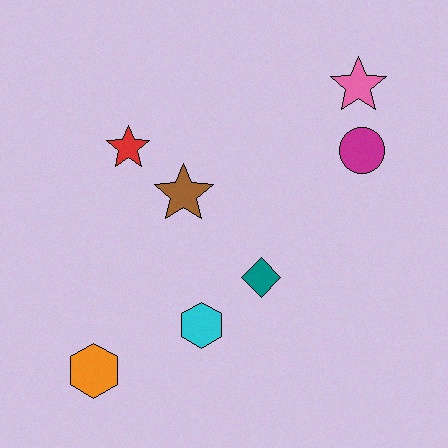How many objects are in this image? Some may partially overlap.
There are 7 objects.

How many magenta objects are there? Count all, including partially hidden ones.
There is 1 magenta object.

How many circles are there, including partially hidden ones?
There is 1 circle.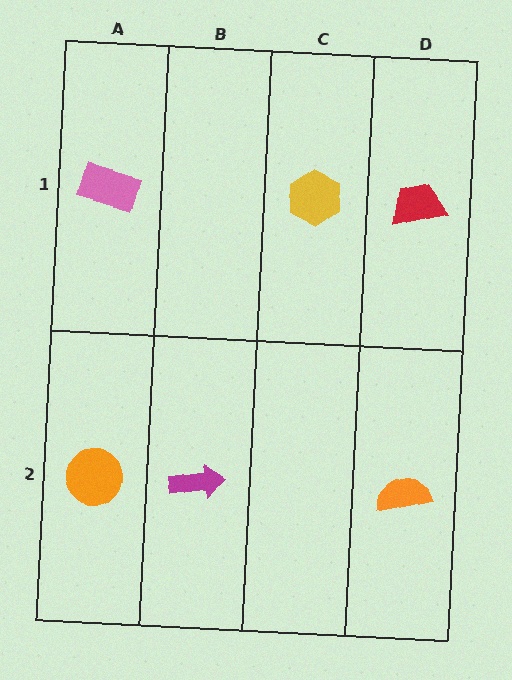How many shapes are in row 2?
3 shapes.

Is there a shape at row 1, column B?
No, that cell is empty.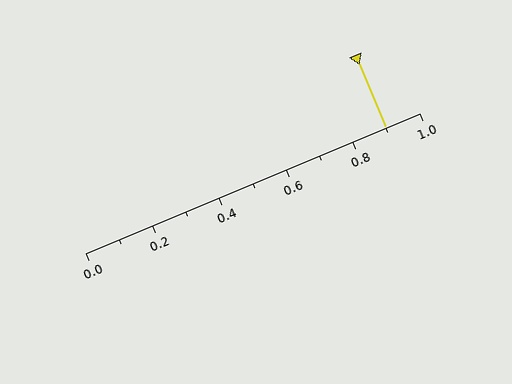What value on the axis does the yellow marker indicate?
The marker indicates approximately 0.9.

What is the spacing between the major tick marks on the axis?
The major ticks are spaced 0.2 apart.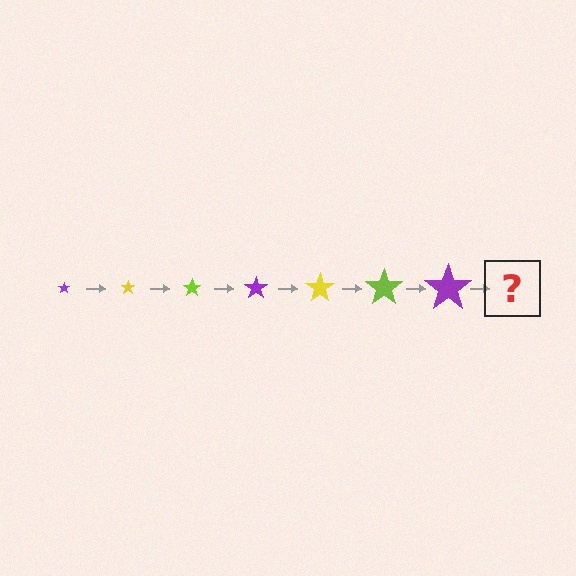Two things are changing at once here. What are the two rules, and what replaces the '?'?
The two rules are that the star grows larger each step and the color cycles through purple, yellow, and lime. The '?' should be a yellow star, larger than the previous one.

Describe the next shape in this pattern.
It should be a yellow star, larger than the previous one.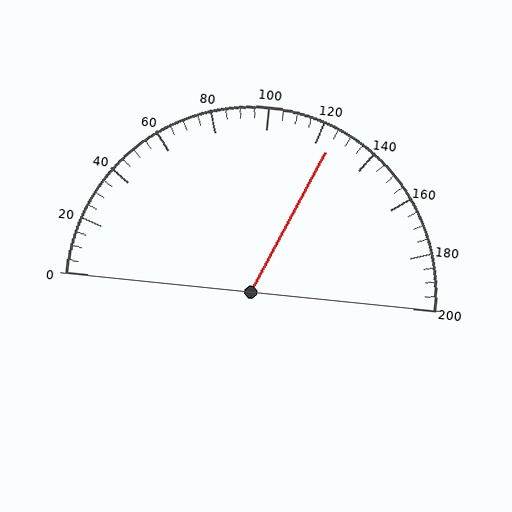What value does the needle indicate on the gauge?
The needle indicates approximately 125.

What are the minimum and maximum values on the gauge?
The gauge ranges from 0 to 200.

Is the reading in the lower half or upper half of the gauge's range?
The reading is in the upper half of the range (0 to 200).